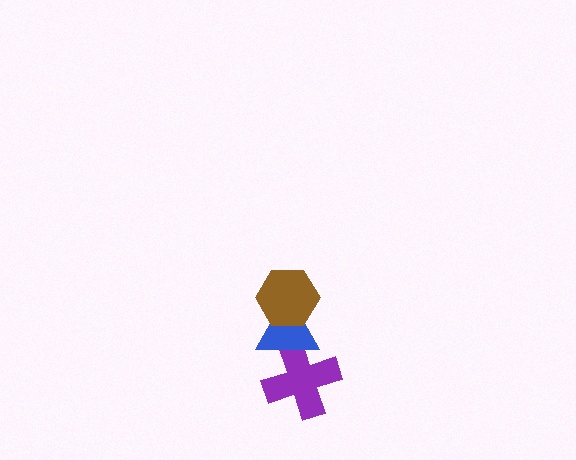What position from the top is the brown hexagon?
The brown hexagon is 1st from the top.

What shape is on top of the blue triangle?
The brown hexagon is on top of the blue triangle.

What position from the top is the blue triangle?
The blue triangle is 2nd from the top.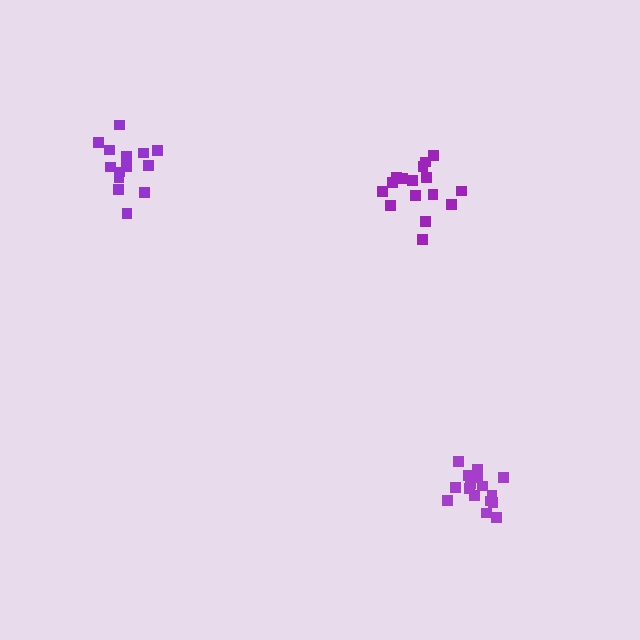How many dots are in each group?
Group 1: 16 dots, Group 2: 18 dots, Group 3: 14 dots (48 total).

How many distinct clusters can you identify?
There are 3 distinct clusters.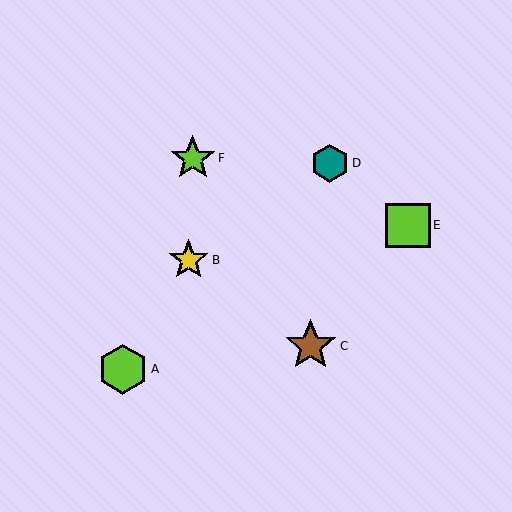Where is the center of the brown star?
The center of the brown star is at (311, 346).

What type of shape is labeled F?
Shape F is a lime star.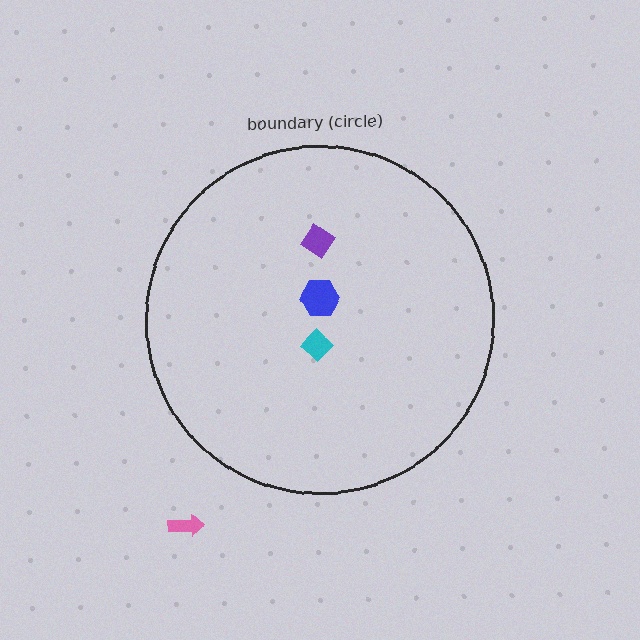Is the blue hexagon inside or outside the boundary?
Inside.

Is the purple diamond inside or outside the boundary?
Inside.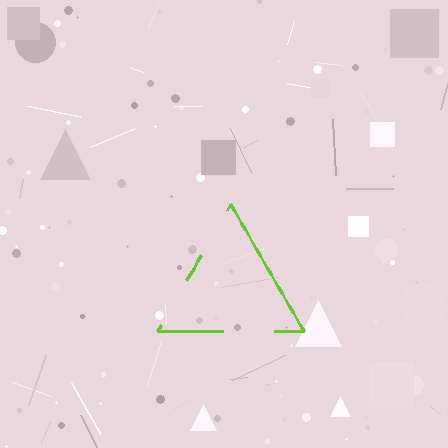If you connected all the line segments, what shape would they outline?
They would outline a triangle.